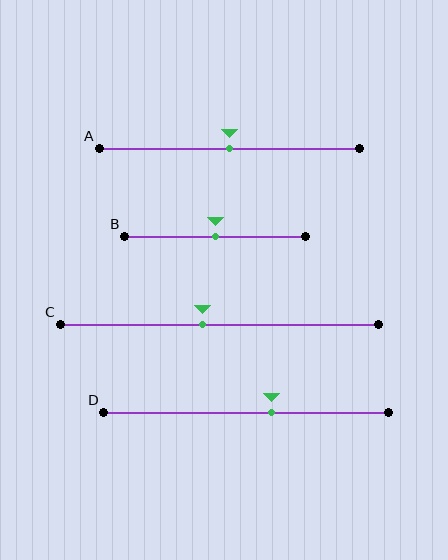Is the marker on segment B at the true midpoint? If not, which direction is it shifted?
Yes, the marker on segment B is at the true midpoint.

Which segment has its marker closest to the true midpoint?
Segment A has its marker closest to the true midpoint.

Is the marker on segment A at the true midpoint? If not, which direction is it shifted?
Yes, the marker on segment A is at the true midpoint.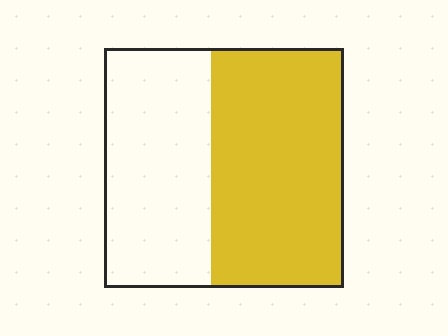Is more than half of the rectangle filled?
Yes.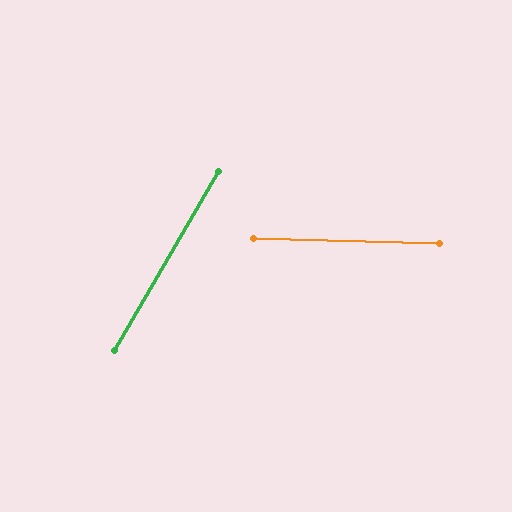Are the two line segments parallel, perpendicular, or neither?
Neither parallel nor perpendicular — they differ by about 62°.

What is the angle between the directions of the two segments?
Approximately 62 degrees.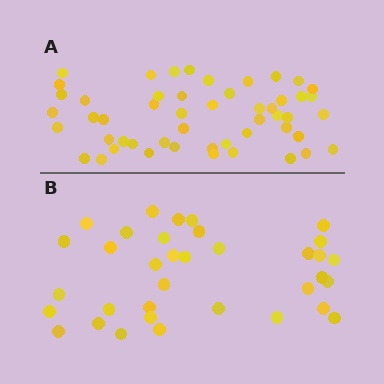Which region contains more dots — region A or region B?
Region A (the top region) has more dots.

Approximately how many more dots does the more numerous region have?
Region A has approximately 15 more dots than region B.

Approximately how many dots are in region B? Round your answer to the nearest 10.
About 40 dots. (The exact count is 35, which rounds to 40.)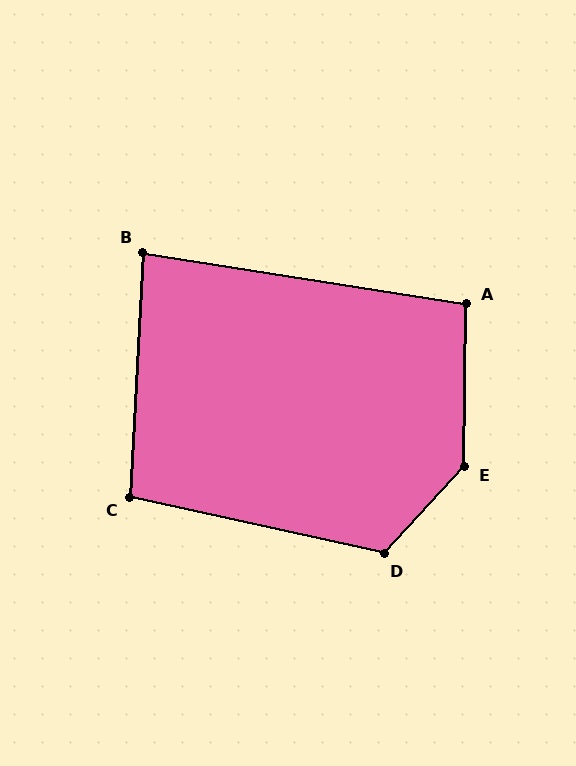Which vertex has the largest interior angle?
E, at approximately 138 degrees.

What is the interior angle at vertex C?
Approximately 99 degrees (obtuse).